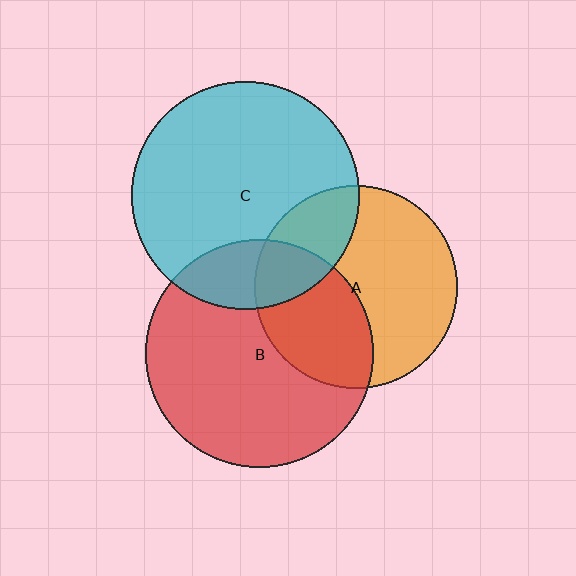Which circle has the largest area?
Circle C (cyan).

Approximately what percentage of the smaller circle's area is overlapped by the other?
Approximately 40%.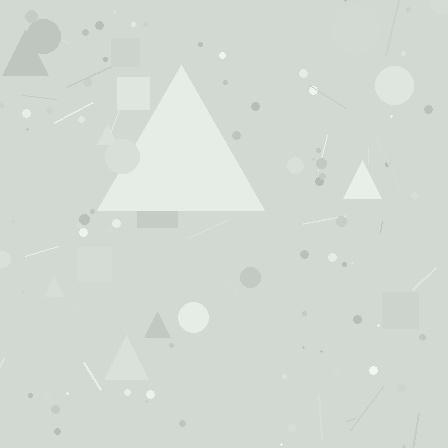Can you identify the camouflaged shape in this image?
The camouflaged shape is a triangle.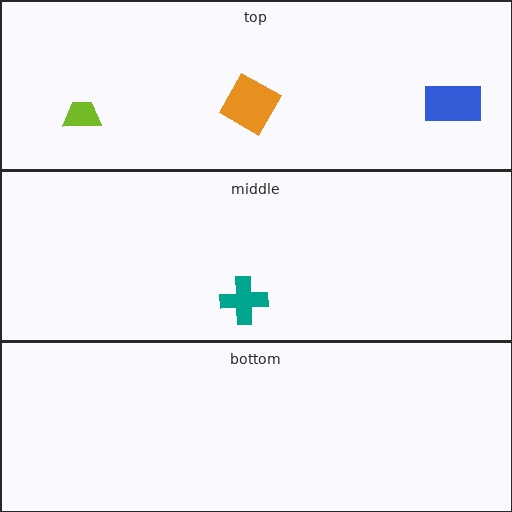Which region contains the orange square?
The top region.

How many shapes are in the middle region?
1.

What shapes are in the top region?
The orange square, the lime trapezoid, the blue rectangle.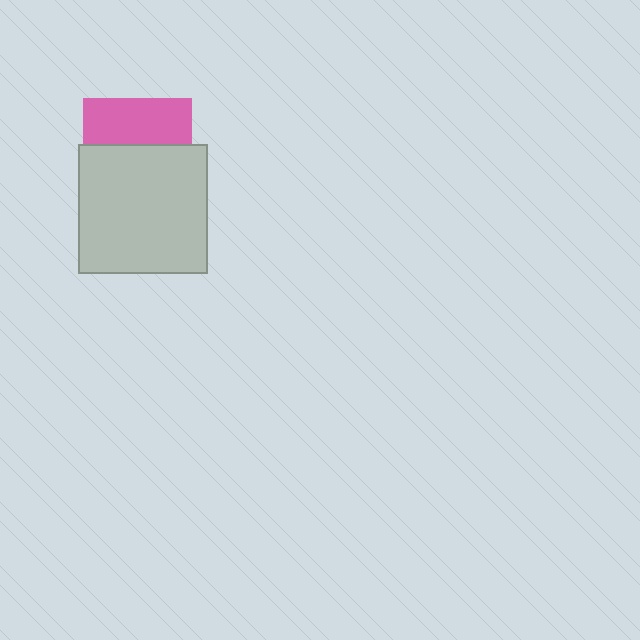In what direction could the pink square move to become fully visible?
The pink square could move up. That would shift it out from behind the light gray square entirely.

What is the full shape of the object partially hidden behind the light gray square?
The partially hidden object is a pink square.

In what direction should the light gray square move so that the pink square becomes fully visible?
The light gray square should move down. That is the shortest direction to clear the overlap and leave the pink square fully visible.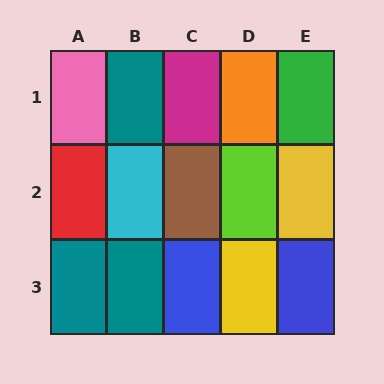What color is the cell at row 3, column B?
Teal.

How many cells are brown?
1 cell is brown.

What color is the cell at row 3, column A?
Teal.